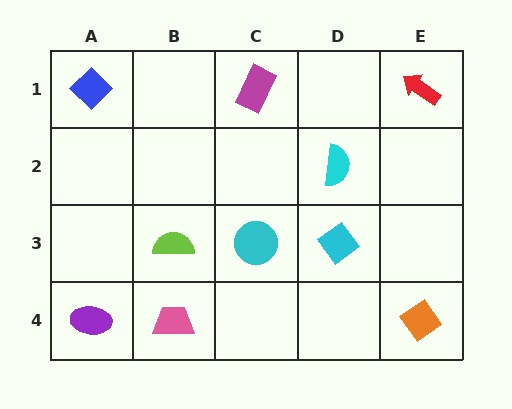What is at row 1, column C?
A magenta rectangle.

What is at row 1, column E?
A red arrow.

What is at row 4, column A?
A purple ellipse.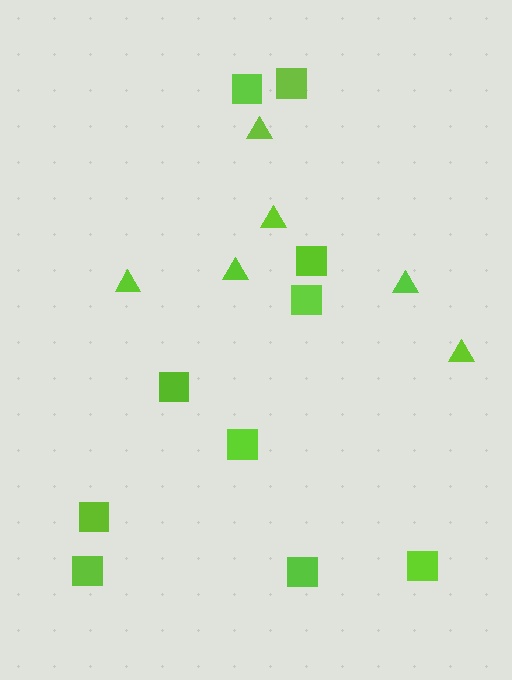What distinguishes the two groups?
There are 2 groups: one group of triangles (6) and one group of squares (10).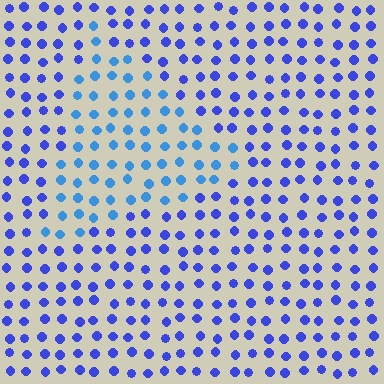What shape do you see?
I see a triangle.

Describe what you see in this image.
The image is filled with small blue elements in a uniform arrangement. A triangle-shaped region is visible where the elements are tinted to a slightly different hue, forming a subtle color boundary.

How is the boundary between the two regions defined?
The boundary is defined purely by a slight shift in hue (about 29 degrees). Spacing, size, and orientation are identical on both sides.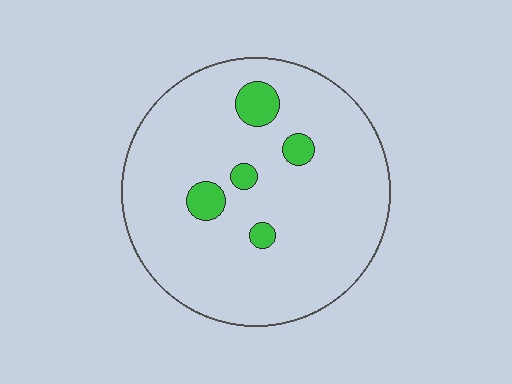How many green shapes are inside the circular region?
5.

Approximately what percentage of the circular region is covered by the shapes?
Approximately 10%.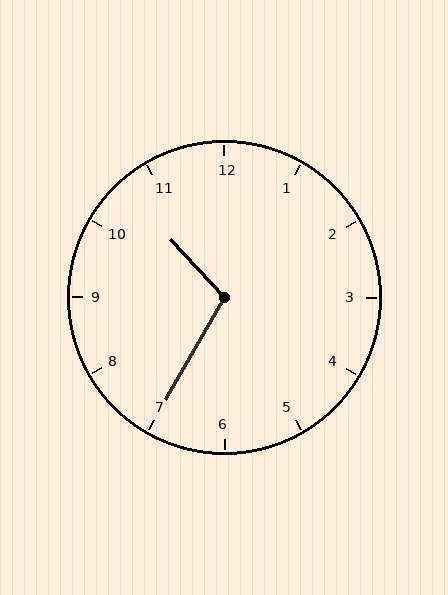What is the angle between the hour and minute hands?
Approximately 108 degrees.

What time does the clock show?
10:35.